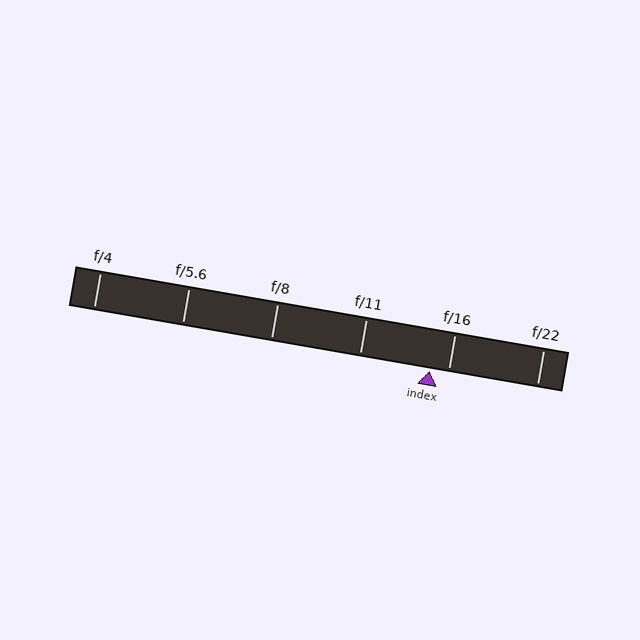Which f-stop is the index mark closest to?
The index mark is closest to f/16.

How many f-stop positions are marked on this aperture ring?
There are 6 f-stop positions marked.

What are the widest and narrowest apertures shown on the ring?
The widest aperture shown is f/4 and the narrowest is f/22.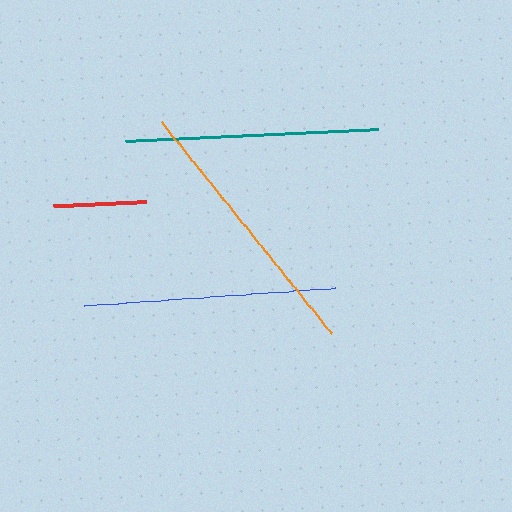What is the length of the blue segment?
The blue segment is approximately 251 pixels long.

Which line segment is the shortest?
The red line is the shortest at approximately 93 pixels.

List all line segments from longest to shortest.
From longest to shortest: orange, teal, blue, red.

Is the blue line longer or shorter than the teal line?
The teal line is longer than the blue line.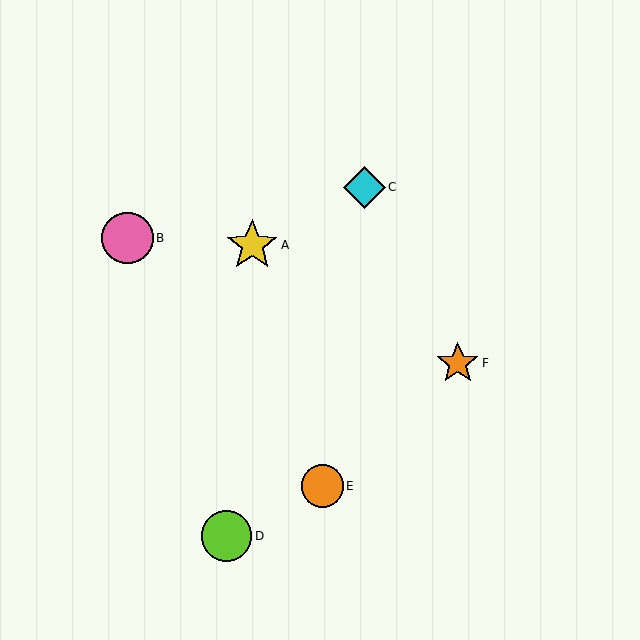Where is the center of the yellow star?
The center of the yellow star is at (252, 245).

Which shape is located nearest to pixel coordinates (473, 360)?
The orange star (labeled F) at (458, 363) is nearest to that location.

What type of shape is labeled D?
Shape D is a lime circle.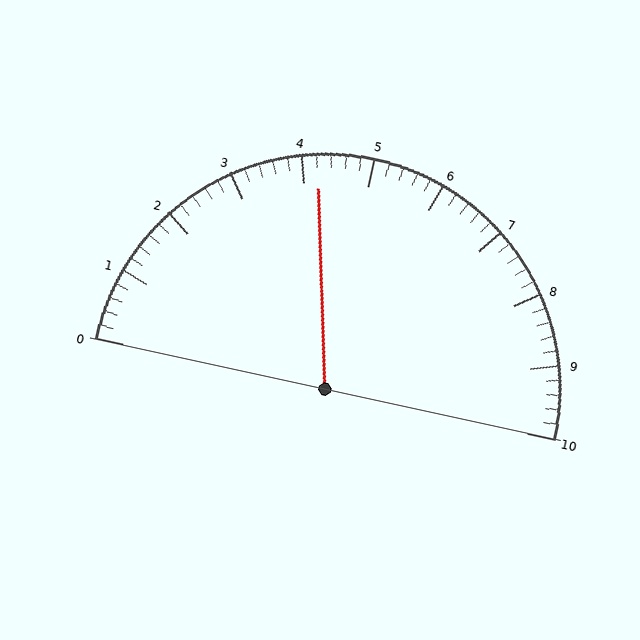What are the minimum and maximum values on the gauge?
The gauge ranges from 0 to 10.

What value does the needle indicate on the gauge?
The needle indicates approximately 4.2.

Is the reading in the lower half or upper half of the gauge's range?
The reading is in the lower half of the range (0 to 10).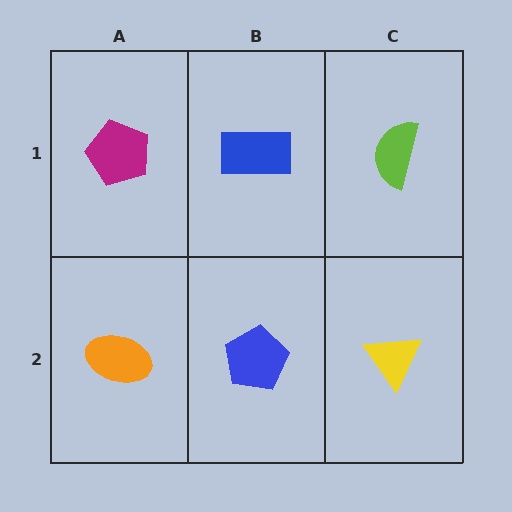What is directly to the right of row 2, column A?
A blue pentagon.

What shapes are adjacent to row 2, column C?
A lime semicircle (row 1, column C), a blue pentagon (row 2, column B).